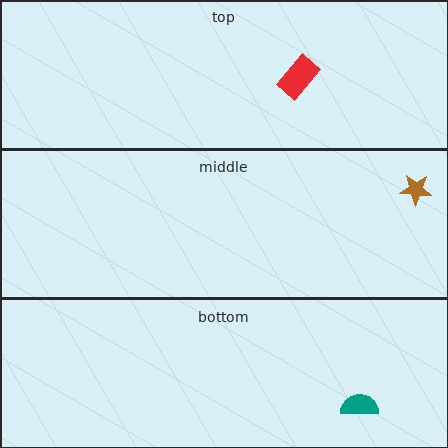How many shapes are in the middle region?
1.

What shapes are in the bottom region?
The teal semicircle.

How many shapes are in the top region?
1.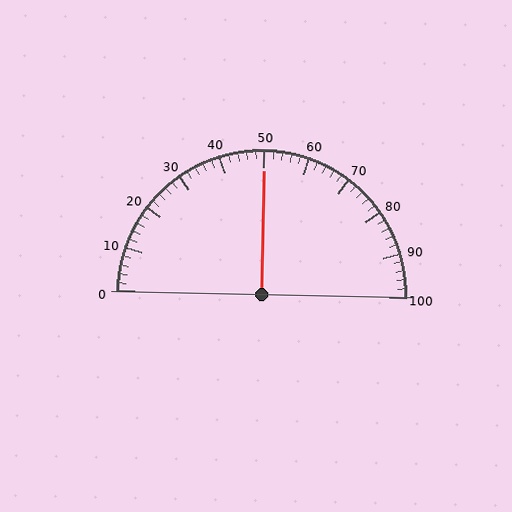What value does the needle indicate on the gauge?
The needle indicates approximately 50.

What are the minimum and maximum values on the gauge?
The gauge ranges from 0 to 100.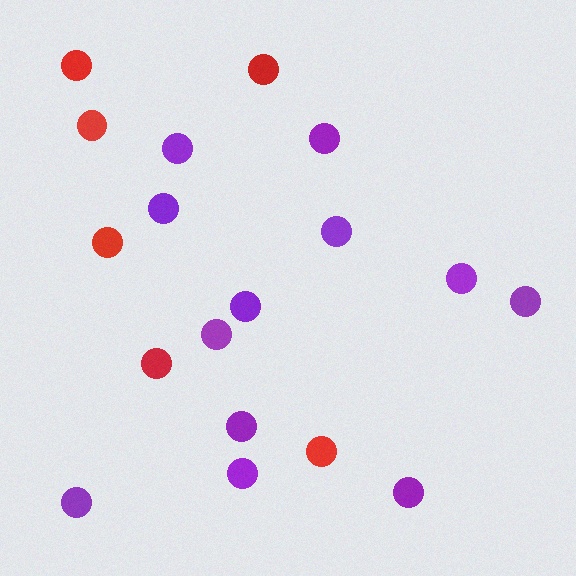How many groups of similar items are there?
There are 2 groups: one group of purple circles (12) and one group of red circles (6).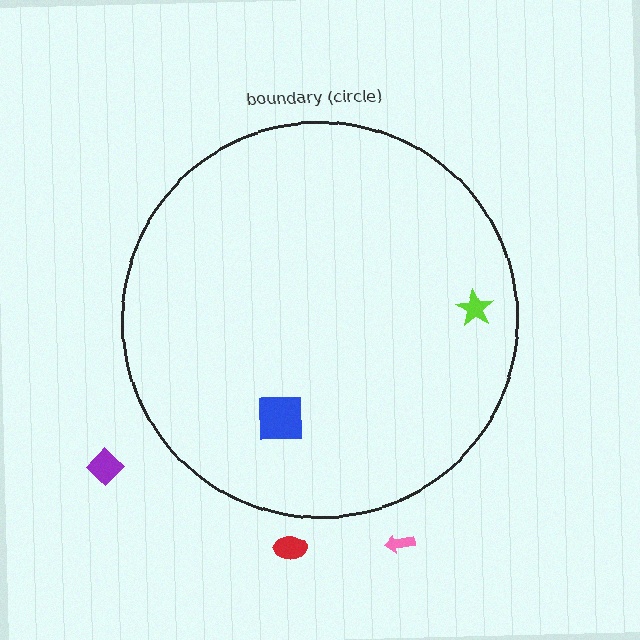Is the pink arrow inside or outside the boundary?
Outside.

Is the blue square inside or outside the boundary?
Inside.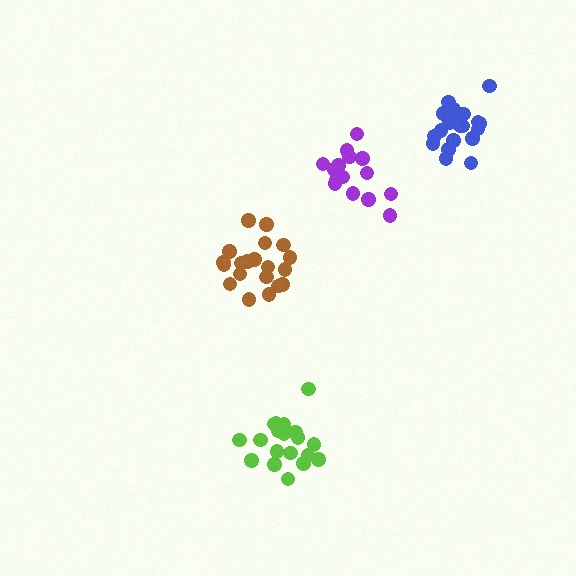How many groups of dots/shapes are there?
There are 4 groups.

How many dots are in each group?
Group 1: 20 dots, Group 2: 19 dots, Group 3: 15 dots, Group 4: 21 dots (75 total).